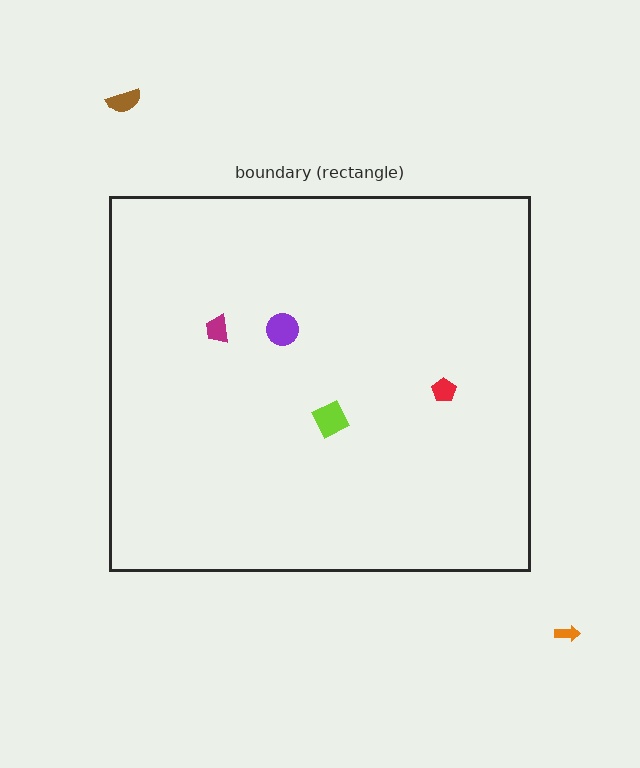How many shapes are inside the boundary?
4 inside, 2 outside.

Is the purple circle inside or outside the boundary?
Inside.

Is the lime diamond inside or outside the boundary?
Inside.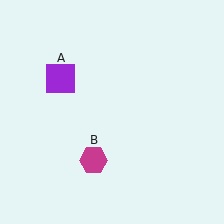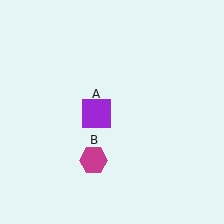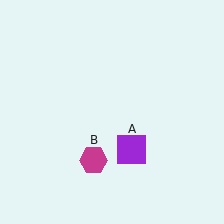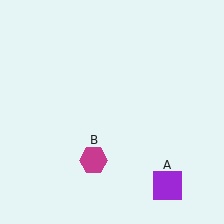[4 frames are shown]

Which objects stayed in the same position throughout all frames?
Magenta hexagon (object B) remained stationary.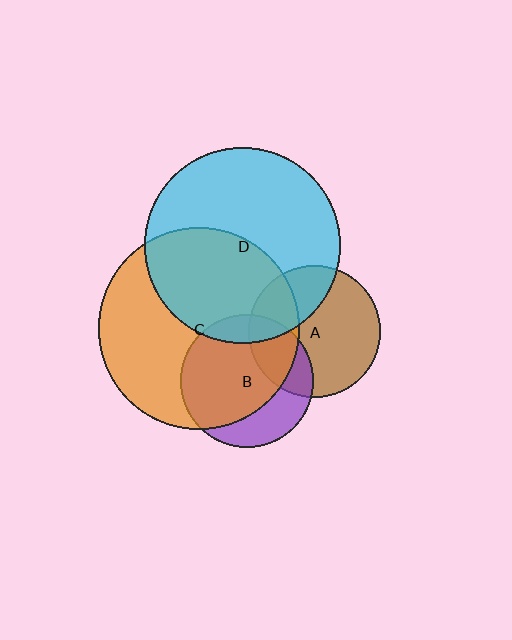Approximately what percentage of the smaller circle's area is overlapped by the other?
Approximately 30%.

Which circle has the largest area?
Circle C (orange).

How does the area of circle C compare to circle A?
Approximately 2.3 times.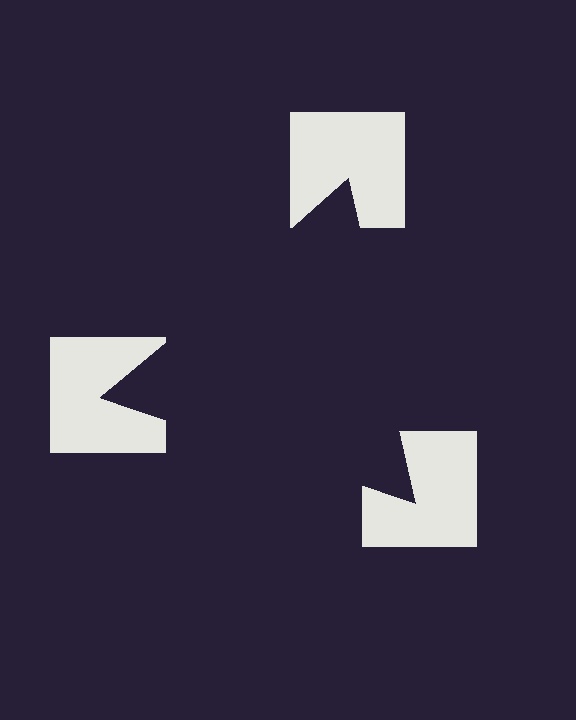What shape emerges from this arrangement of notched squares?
An illusory triangle — its edges are inferred from the aligned wedge cuts in the notched squares, not physically drawn.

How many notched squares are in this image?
There are 3 — one at each vertex of the illusory triangle.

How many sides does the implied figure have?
3 sides.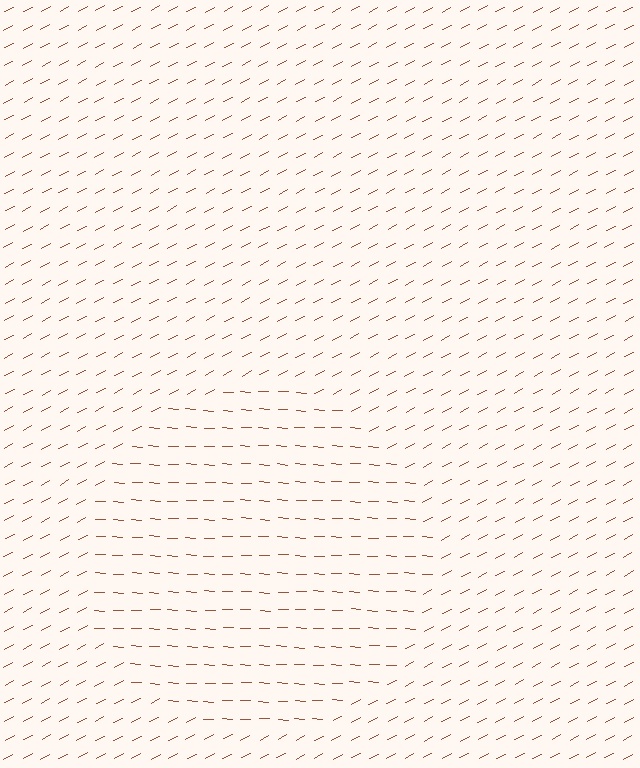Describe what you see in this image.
The image is filled with small brown line segments. A circle region in the image has lines oriented differently from the surrounding lines, creating a visible texture boundary.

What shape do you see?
I see a circle.